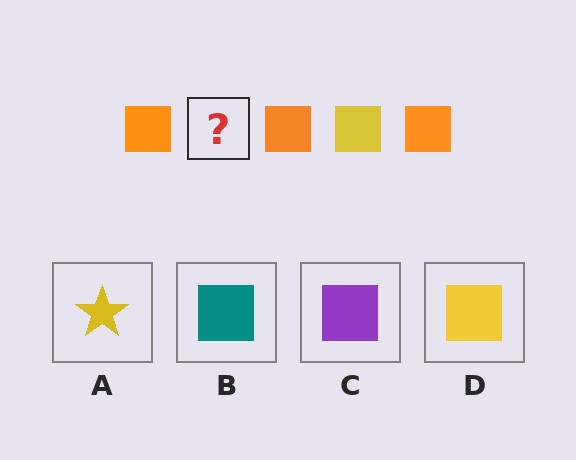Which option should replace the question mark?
Option D.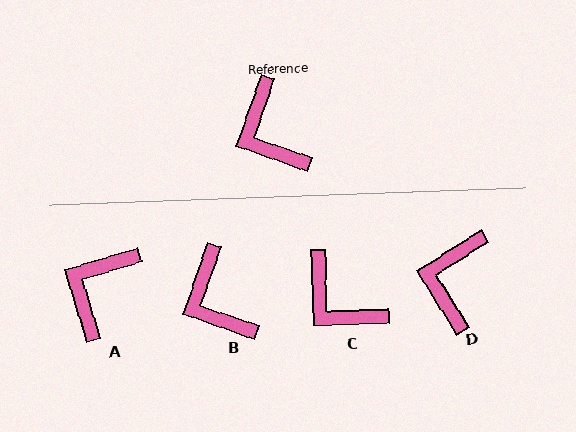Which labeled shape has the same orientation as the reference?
B.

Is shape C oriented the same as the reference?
No, it is off by about 21 degrees.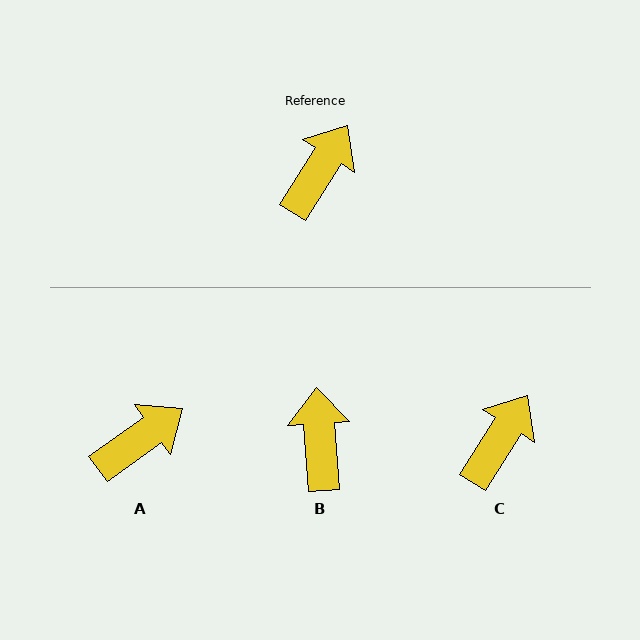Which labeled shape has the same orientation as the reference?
C.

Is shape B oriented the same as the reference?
No, it is off by about 37 degrees.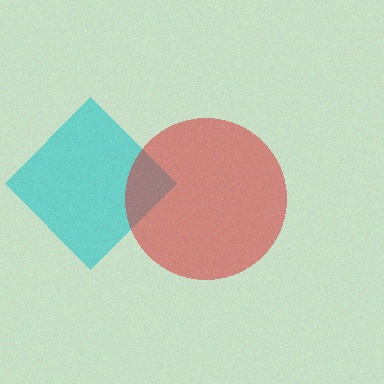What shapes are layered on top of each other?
The layered shapes are: a cyan diamond, a red circle.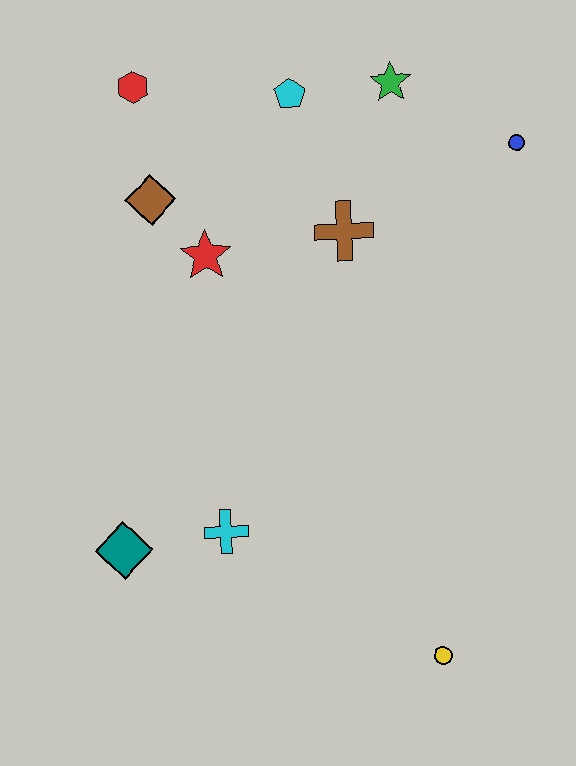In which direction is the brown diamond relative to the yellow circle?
The brown diamond is above the yellow circle.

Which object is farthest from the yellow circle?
The red hexagon is farthest from the yellow circle.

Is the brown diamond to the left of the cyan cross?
Yes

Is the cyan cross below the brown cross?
Yes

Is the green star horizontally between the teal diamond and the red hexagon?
No